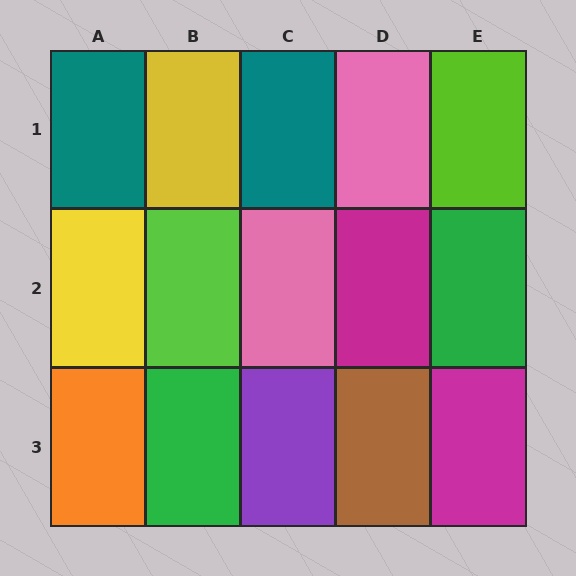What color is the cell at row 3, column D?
Brown.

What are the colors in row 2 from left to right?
Yellow, lime, pink, magenta, green.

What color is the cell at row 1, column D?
Pink.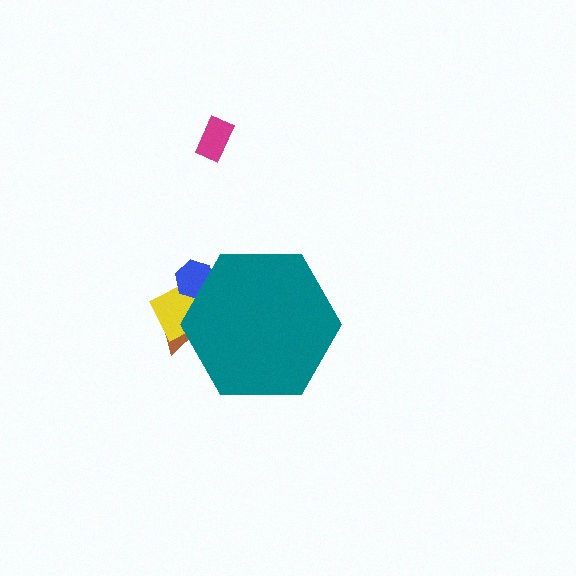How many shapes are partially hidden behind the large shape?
3 shapes are partially hidden.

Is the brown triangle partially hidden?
Yes, the brown triangle is partially hidden behind the teal hexagon.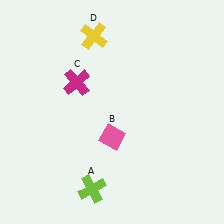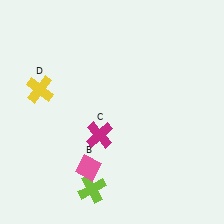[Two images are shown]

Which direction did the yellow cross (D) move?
The yellow cross (D) moved left.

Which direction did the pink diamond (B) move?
The pink diamond (B) moved down.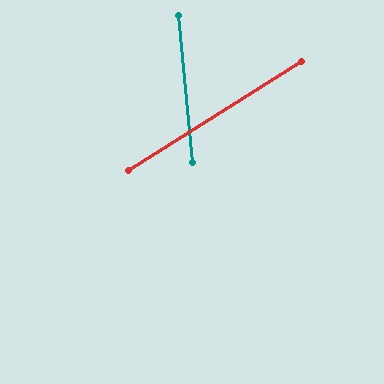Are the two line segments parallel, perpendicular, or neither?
Neither parallel nor perpendicular — they differ by about 63°.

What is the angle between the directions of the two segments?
Approximately 63 degrees.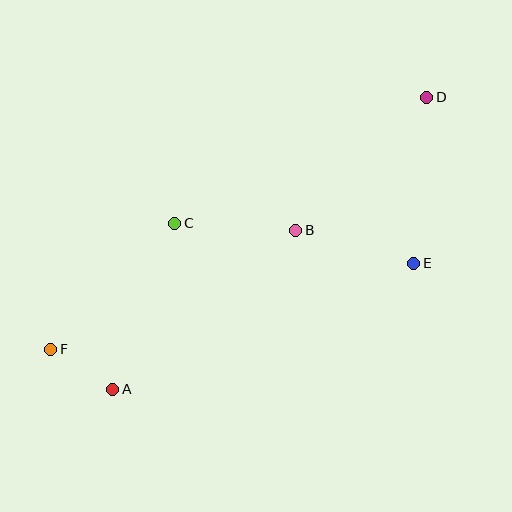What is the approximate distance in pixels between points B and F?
The distance between B and F is approximately 273 pixels.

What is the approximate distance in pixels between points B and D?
The distance between B and D is approximately 186 pixels.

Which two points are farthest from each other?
Points D and F are farthest from each other.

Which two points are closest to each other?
Points A and F are closest to each other.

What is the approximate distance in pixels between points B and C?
The distance between B and C is approximately 122 pixels.